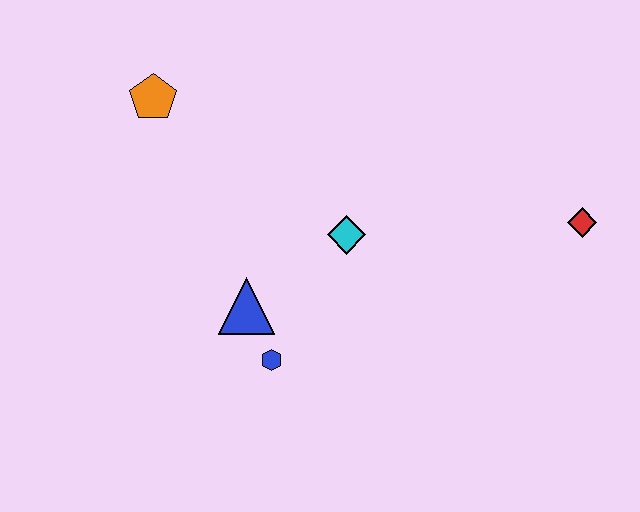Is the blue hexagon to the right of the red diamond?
No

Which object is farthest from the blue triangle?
The red diamond is farthest from the blue triangle.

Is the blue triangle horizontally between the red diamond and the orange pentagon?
Yes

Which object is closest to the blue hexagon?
The blue triangle is closest to the blue hexagon.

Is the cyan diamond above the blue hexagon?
Yes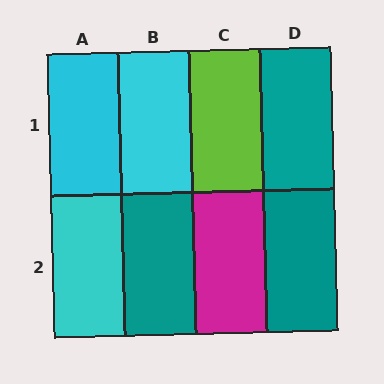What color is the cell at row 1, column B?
Cyan.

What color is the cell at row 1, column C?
Lime.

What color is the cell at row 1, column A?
Cyan.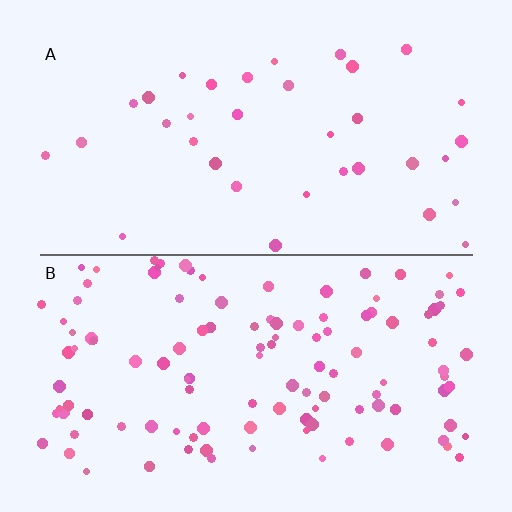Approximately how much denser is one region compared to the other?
Approximately 3.3× — region B over region A.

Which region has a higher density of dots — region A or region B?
B (the bottom).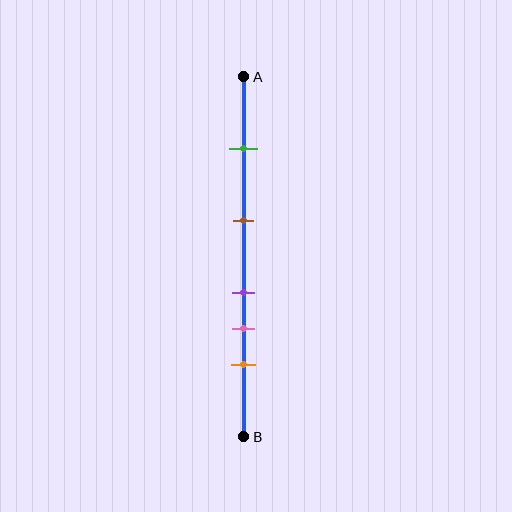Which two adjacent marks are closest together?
The purple and pink marks are the closest adjacent pair.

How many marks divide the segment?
There are 5 marks dividing the segment.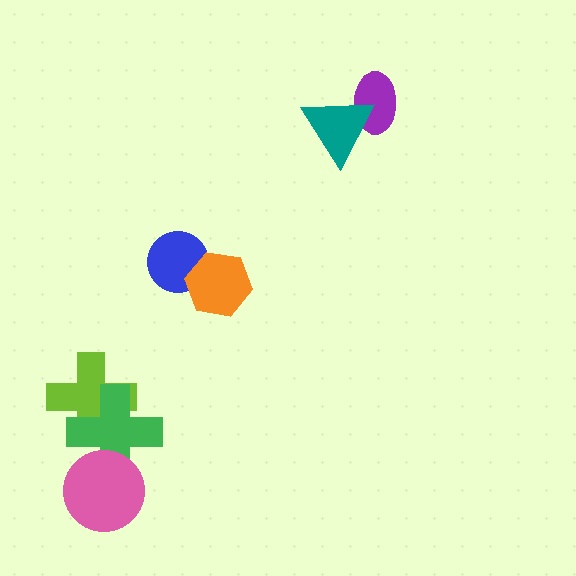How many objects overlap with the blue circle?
1 object overlaps with the blue circle.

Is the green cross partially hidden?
Yes, it is partially covered by another shape.